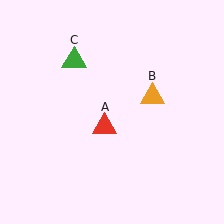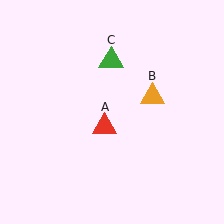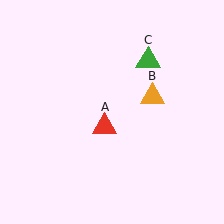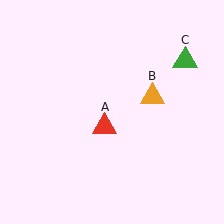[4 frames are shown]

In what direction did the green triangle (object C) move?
The green triangle (object C) moved right.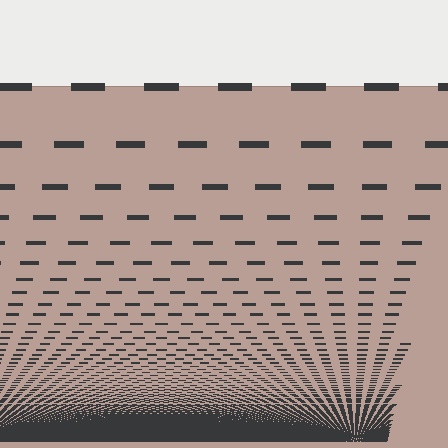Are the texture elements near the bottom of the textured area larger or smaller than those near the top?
Smaller. The gradient is inverted — elements near the bottom are smaller and denser.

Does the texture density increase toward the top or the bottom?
Density increases toward the bottom.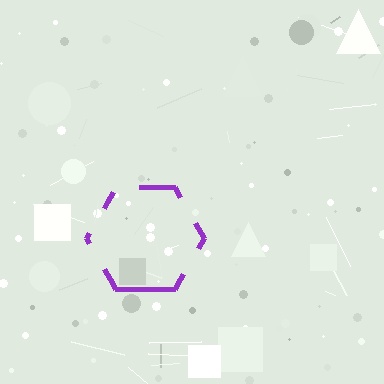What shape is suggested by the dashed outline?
The dashed outline suggests a hexagon.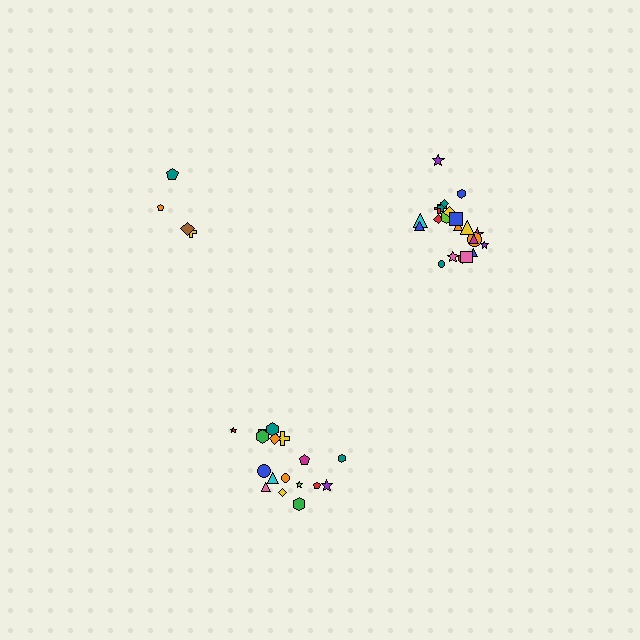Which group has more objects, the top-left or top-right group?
The top-right group.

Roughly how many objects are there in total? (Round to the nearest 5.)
Roughly 45 objects in total.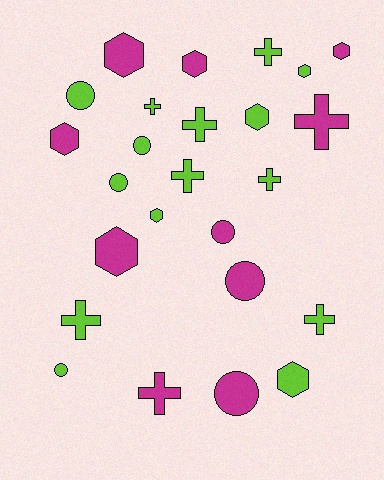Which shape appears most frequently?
Hexagon, with 9 objects.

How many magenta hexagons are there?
There are 5 magenta hexagons.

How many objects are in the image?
There are 25 objects.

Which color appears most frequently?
Lime, with 15 objects.